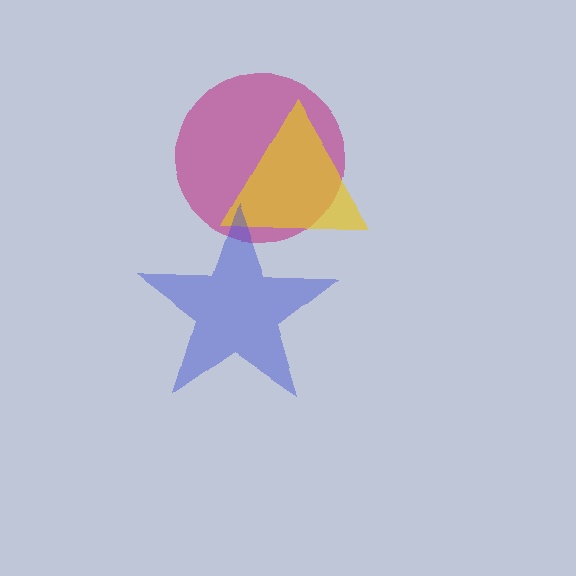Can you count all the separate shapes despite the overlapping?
Yes, there are 3 separate shapes.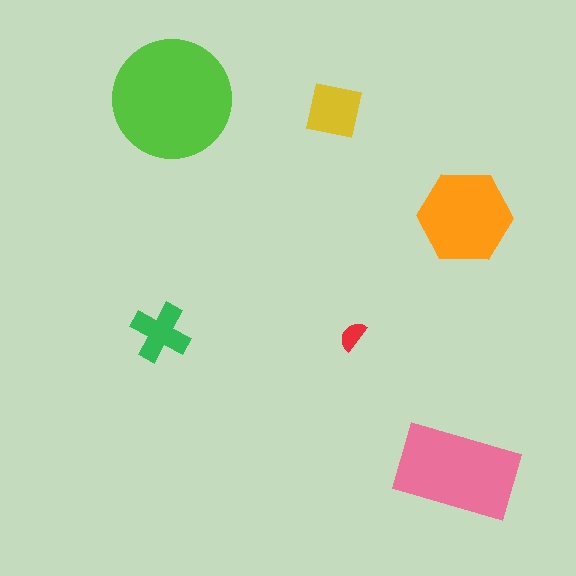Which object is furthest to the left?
The green cross is leftmost.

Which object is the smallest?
The red semicircle.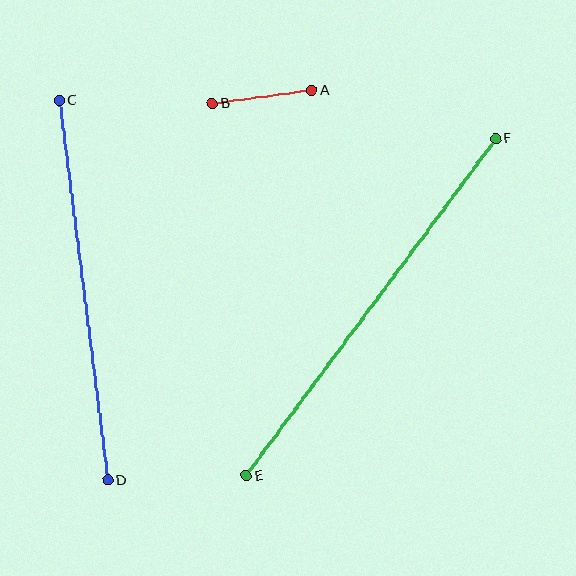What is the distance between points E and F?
The distance is approximately 420 pixels.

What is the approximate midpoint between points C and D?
The midpoint is at approximately (84, 290) pixels.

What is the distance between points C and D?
The distance is approximately 382 pixels.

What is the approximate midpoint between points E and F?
The midpoint is at approximately (371, 307) pixels.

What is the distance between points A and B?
The distance is approximately 100 pixels.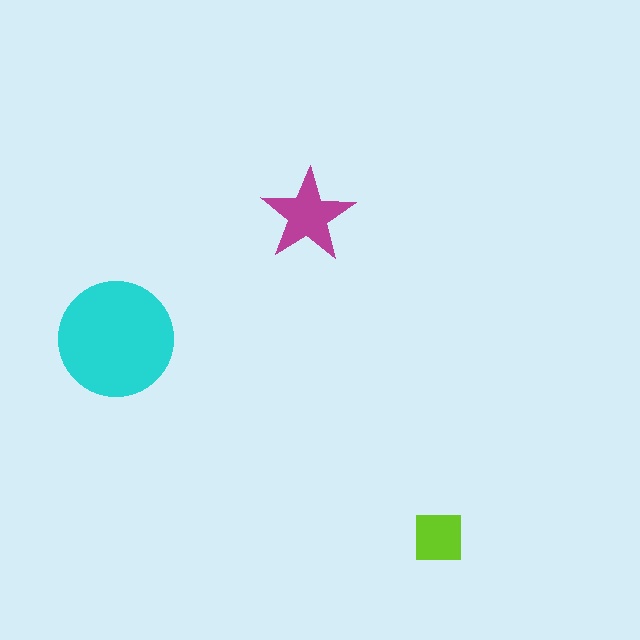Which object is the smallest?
The lime square.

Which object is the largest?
The cyan circle.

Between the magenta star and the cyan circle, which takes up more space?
The cyan circle.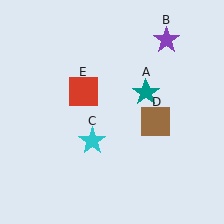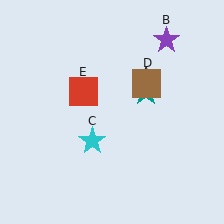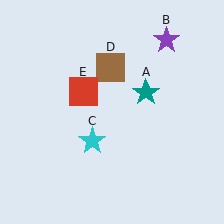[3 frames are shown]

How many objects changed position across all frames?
1 object changed position: brown square (object D).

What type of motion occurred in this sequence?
The brown square (object D) rotated counterclockwise around the center of the scene.